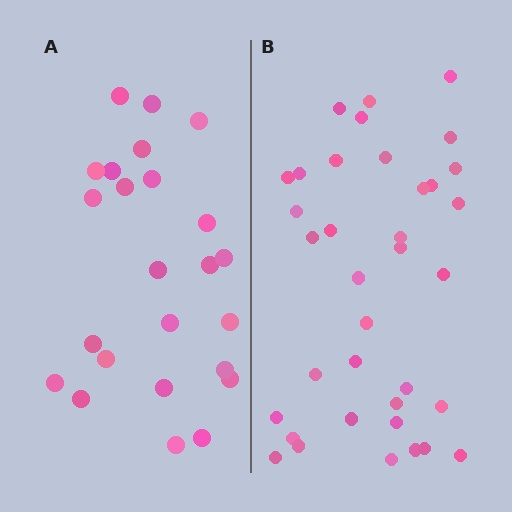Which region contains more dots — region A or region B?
Region B (the right region) has more dots.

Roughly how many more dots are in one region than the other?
Region B has roughly 12 or so more dots than region A.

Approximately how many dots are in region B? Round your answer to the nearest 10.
About 40 dots. (The exact count is 36, which rounds to 40.)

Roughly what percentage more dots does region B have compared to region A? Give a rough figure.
About 50% more.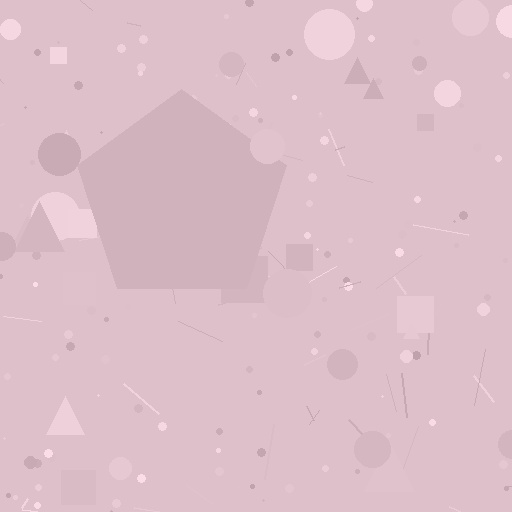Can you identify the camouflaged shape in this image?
The camouflaged shape is a pentagon.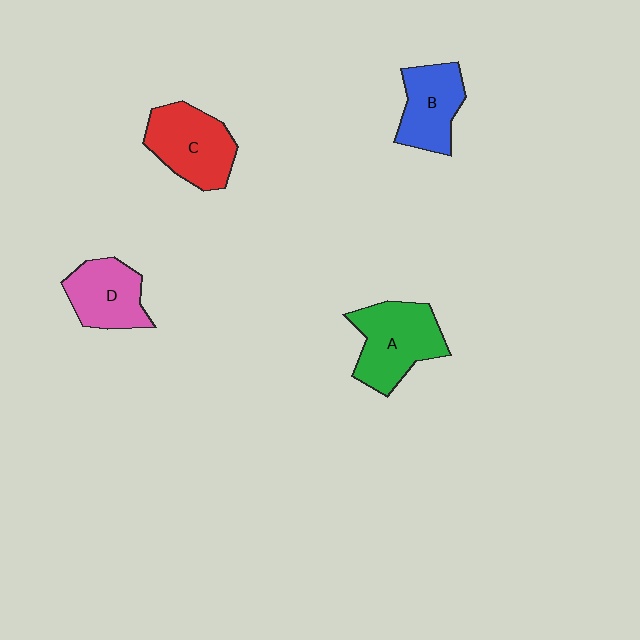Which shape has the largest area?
Shape A (green).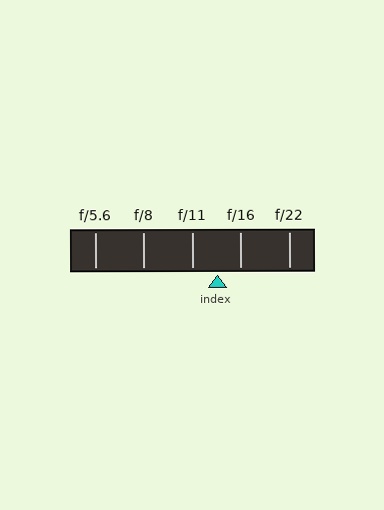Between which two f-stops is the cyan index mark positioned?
The index mark is between f/11 and f/16.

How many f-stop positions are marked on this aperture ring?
There are 5 f-stop positions marked.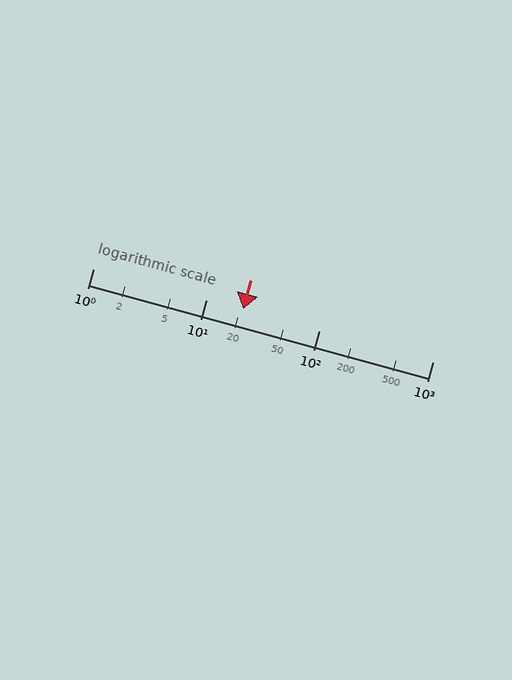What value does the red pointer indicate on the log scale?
The pointer indicates approximately 21.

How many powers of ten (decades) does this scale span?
The scale spans 3 decades, from 1 to 1000.